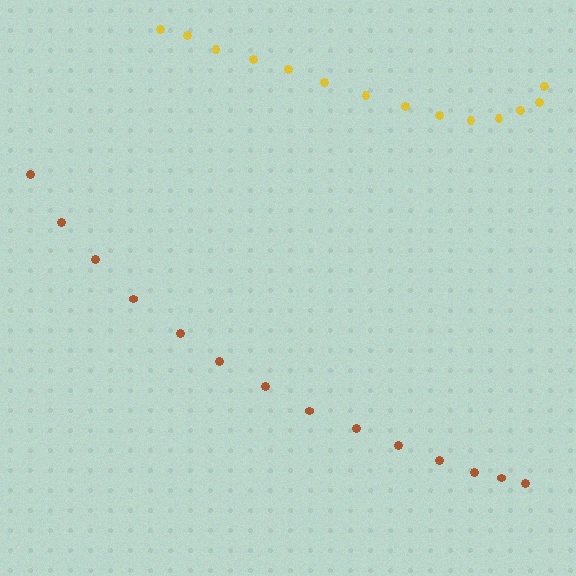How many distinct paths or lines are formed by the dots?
There are 2 distinct paths.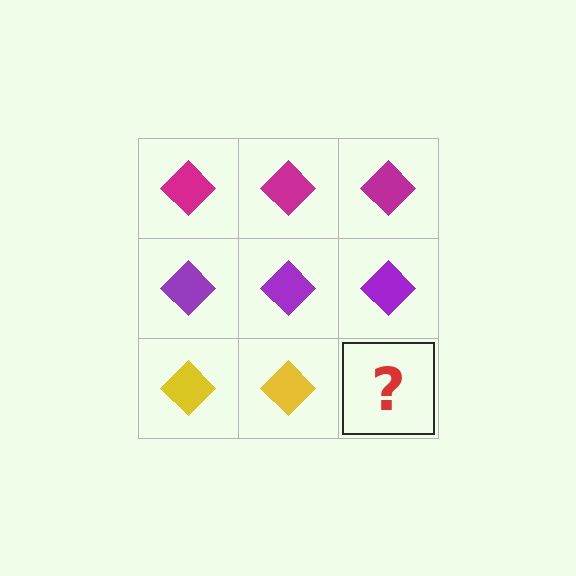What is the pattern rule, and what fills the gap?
The rule is that each row has a consistent color. The gap should be filled with a yellow diamond.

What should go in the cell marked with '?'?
The missing cell should contain a yellow diamond.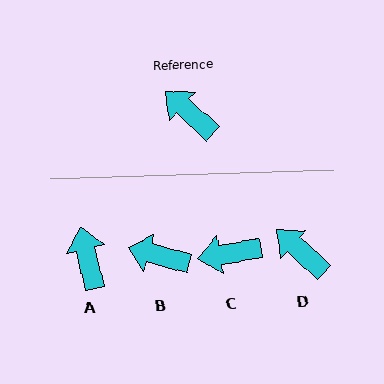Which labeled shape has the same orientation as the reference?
D.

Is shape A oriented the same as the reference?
No, it is off by about 35 degrees.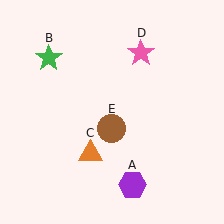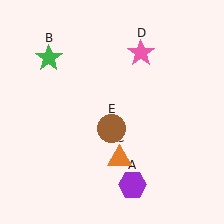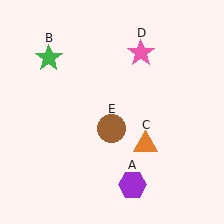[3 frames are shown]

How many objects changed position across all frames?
1 object changed position: orange triangle (object C).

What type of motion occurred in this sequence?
The orange triangle (object C) rotated counterclockwise around the center of the scene.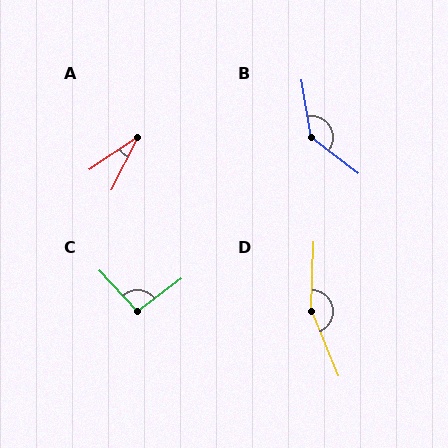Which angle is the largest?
D, at approximately 156 degrees.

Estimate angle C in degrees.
Approximately 97 degrees.